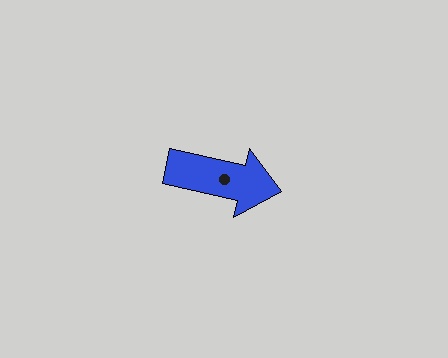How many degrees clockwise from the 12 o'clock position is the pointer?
Approximately 102 degrees.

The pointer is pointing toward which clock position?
Roughly 3 o'clock.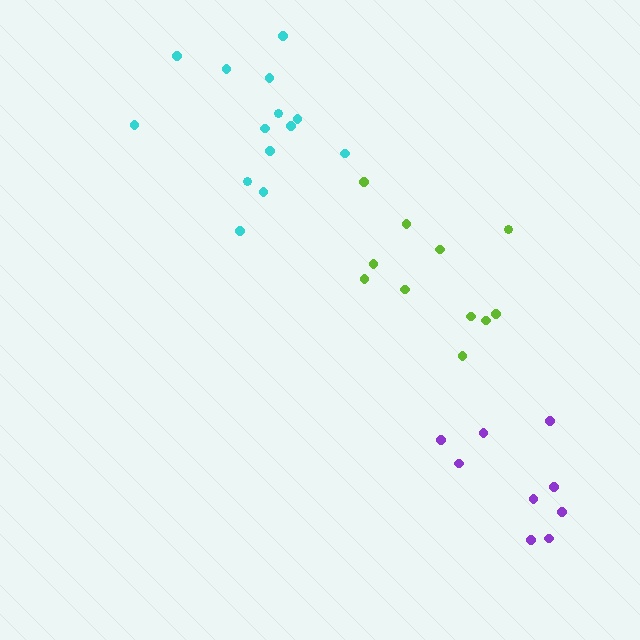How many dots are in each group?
Group 1: 9 dots, Group 2: 14 dots, Group 3: 11 dots (34 total).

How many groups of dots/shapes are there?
There are 3 groups.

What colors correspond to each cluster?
The clusters are colored: purple, cyan, lime.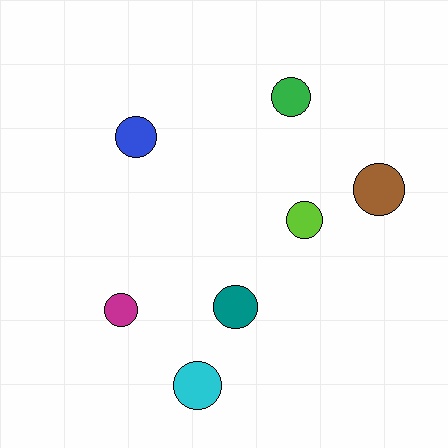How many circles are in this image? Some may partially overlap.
There are 7 circles.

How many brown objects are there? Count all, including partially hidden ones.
There is 1 brown object.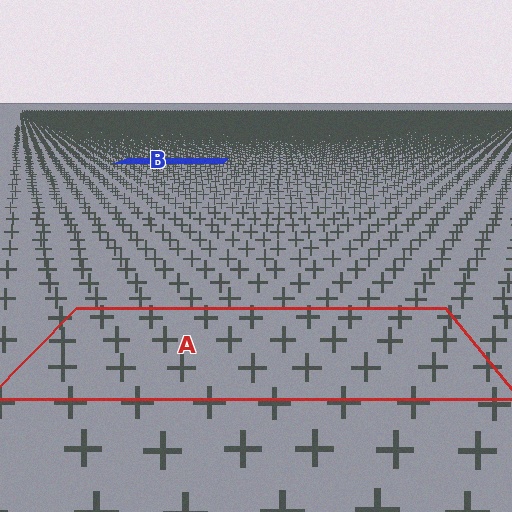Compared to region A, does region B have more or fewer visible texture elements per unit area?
Region B has more texture elements per unit area — they are packed more densely because it is farther away.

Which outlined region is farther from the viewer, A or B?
Region B is farther from the viewer — the texture elements inside it appear smaller and more densely packed.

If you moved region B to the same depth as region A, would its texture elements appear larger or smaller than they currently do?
They would appear larger. At a closer depth, the same texture elements are projected at a bigger on-screen size.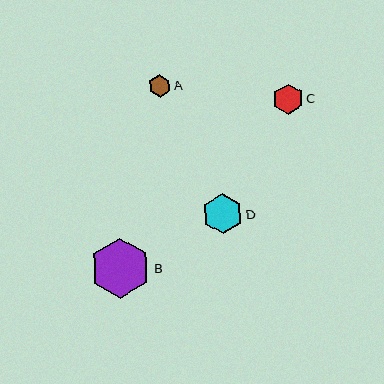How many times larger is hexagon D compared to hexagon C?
Hexagon D is approximately 1.3 times the size of hexagon C.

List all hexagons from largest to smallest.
From largest to smallest: B, D, C, A.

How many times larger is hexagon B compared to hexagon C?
Hexagon B is approximately 2.0 times the size of hexagon C.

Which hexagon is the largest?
Hexagon B is the largest with a size of approximately 60 pixels.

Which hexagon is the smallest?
Hexagon A is the smallest with a size of approximately 22 pixels.